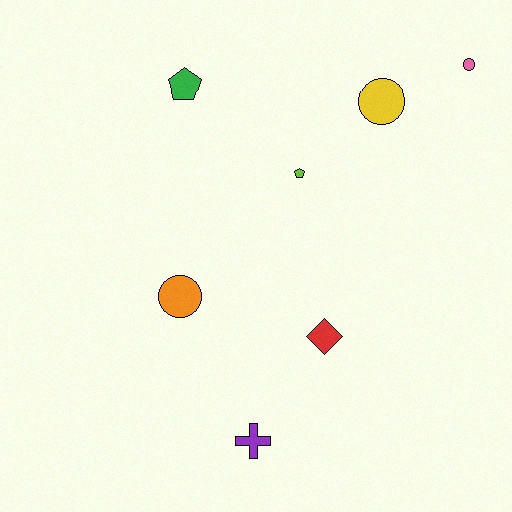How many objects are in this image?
There are 7 objects.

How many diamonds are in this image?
There is 1 diamond.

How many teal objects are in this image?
There are no teal objects.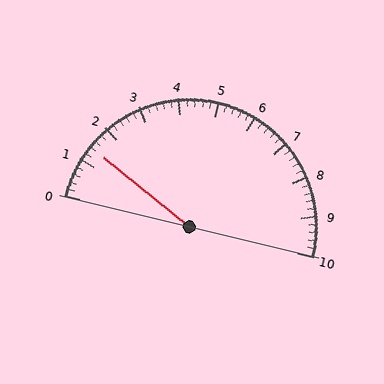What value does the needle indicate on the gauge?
The needle indicates approximately 1.4.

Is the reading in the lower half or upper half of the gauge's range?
The reading is in the lower half of the range (0 to 10).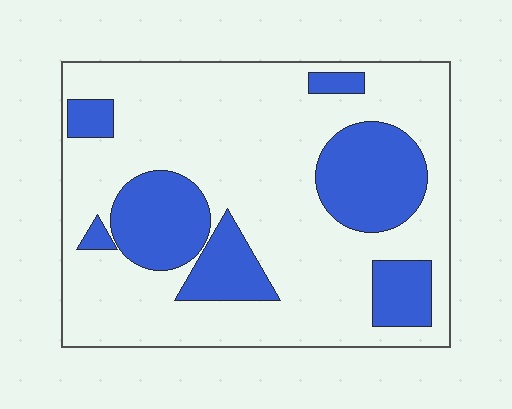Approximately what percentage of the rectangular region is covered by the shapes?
Approximately 30%.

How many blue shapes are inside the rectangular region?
7.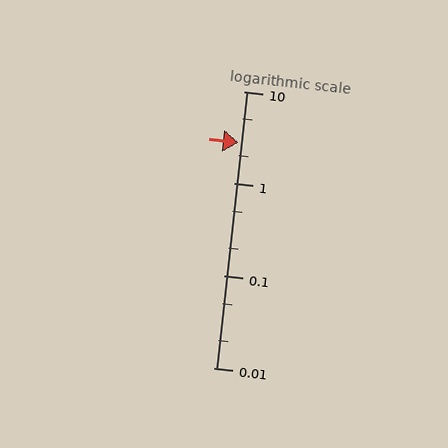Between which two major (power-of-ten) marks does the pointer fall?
The pointer is between 1 and 10.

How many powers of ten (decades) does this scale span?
The scale spans 3 decades, from 0.01 to 10.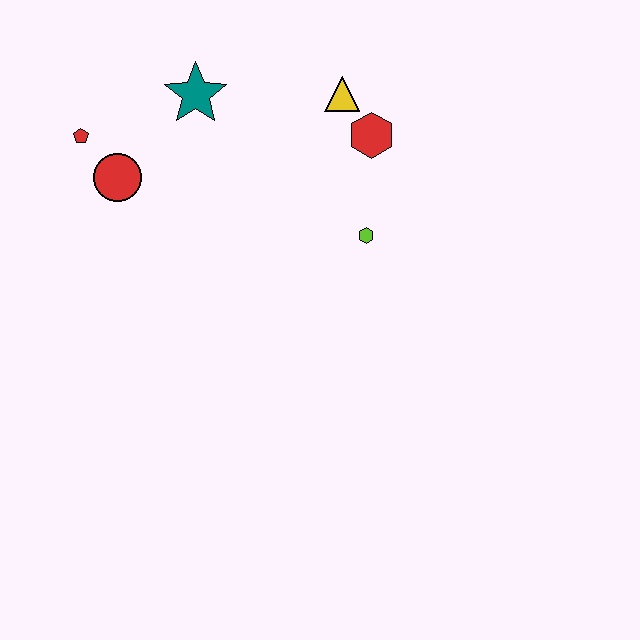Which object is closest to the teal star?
The red circle is closest to the teal star.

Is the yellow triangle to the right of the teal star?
Yes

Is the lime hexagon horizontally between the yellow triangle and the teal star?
No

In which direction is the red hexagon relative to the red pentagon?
The red hexagon is to the right of the red pentagon.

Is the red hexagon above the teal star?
No